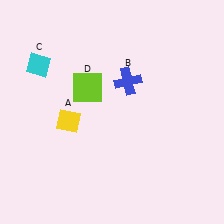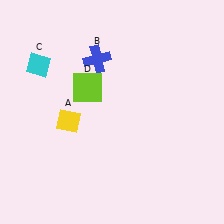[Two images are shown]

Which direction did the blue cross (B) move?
The blue cross (B) moved left.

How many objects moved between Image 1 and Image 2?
1 object moved between the two images.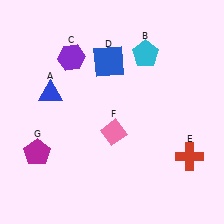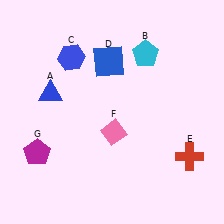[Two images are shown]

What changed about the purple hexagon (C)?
In Image 1, C is purple. In Image 2, it changed to blue.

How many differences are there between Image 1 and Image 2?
There is 1 difference between the two images.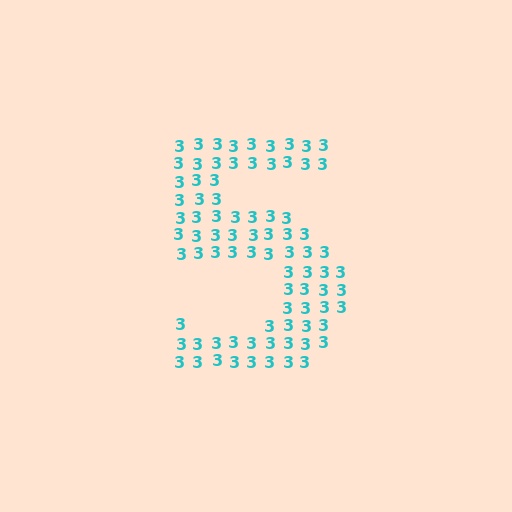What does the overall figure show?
The overall figure shows the digit 5.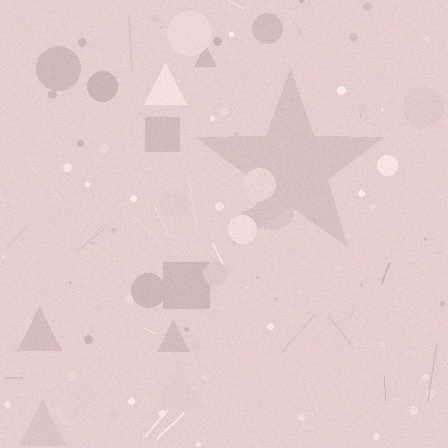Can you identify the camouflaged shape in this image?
The camouflaged shape is a star.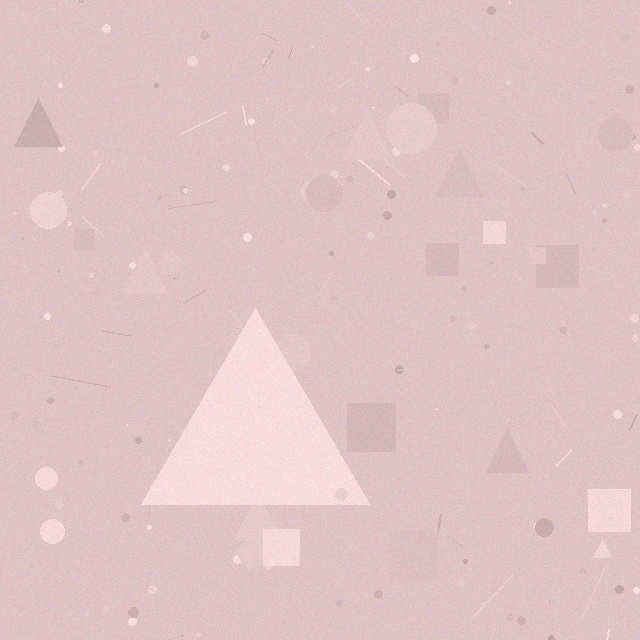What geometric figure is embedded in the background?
A triangle is embedded in the background.